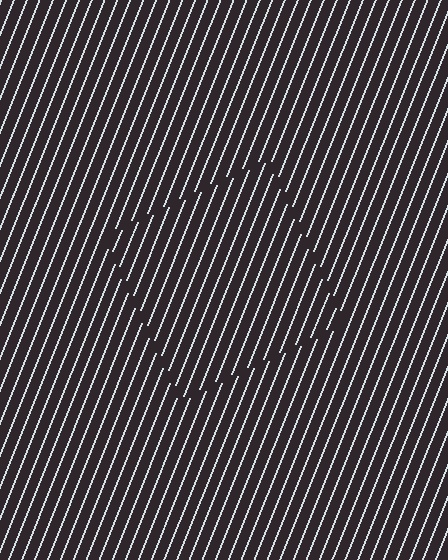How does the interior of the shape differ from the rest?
The interior of the shape contains the same grating, shifted by half a period — the contour is defined by the phase discontinuity where line-ends from the inner and outer gratings abut.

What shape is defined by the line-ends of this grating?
An illusory square. The interior of the shape contains the same grating, shifted by half a period — the contour is defined by the phase discontinuity where line-ends from the inner and outer gratings abut.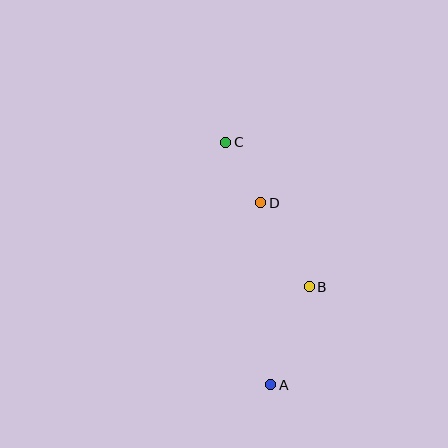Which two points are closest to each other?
Points C and D are closest to each other.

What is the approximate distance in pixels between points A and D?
The distance between A and D is approximately 182 pixels.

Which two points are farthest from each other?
Points A and C are farthest from each other.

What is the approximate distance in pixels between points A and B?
The distance between A and B is approximately 105 pixels.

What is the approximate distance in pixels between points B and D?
The distance between B and D is approximately 97 pixels.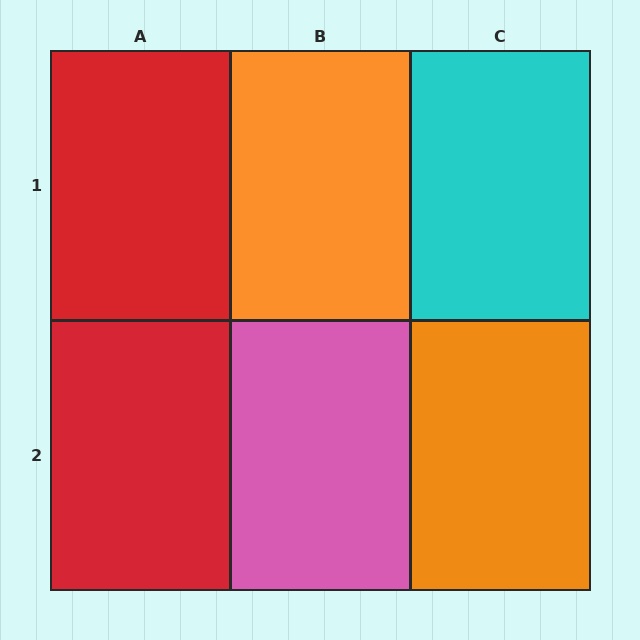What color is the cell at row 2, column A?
Red.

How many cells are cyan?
1 cell is cyan.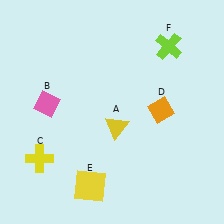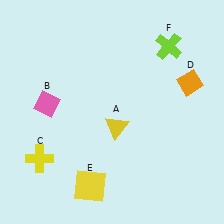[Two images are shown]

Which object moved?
The orange diamond (D) moved right.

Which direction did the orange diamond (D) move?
The orange diamond (D) moved right.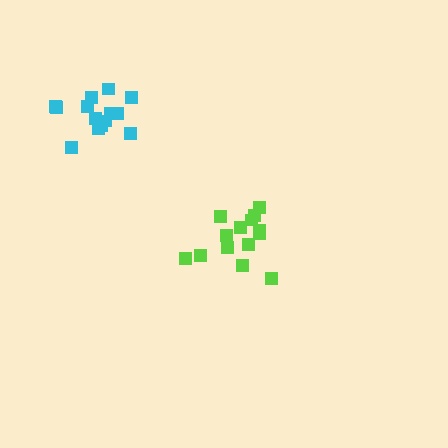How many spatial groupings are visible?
There are 2 spatial groupings.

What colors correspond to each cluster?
The clusters are colored: lime, cyan.